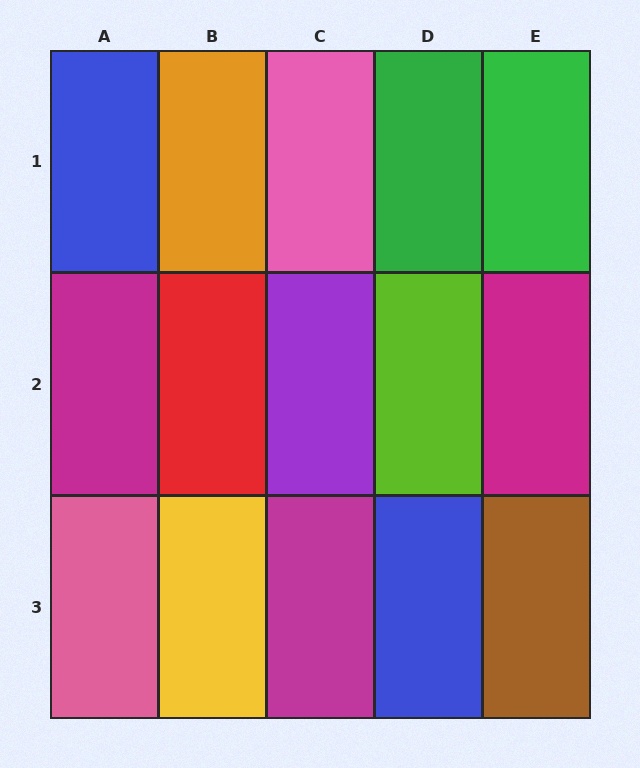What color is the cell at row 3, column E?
Brown.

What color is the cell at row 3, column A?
Pink.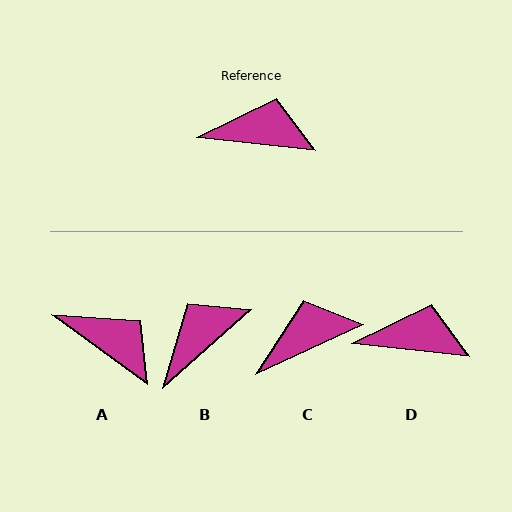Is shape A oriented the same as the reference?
No, it is off by about 30 degrees.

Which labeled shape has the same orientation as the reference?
D.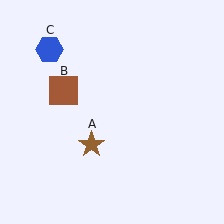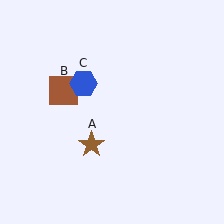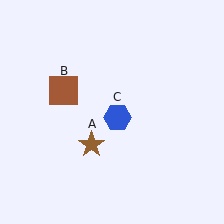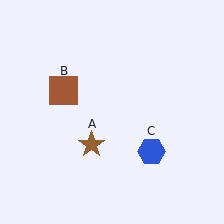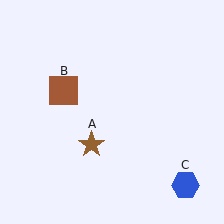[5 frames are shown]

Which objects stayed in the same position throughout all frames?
Brown star (object A) and brown square (object B) remained stationary.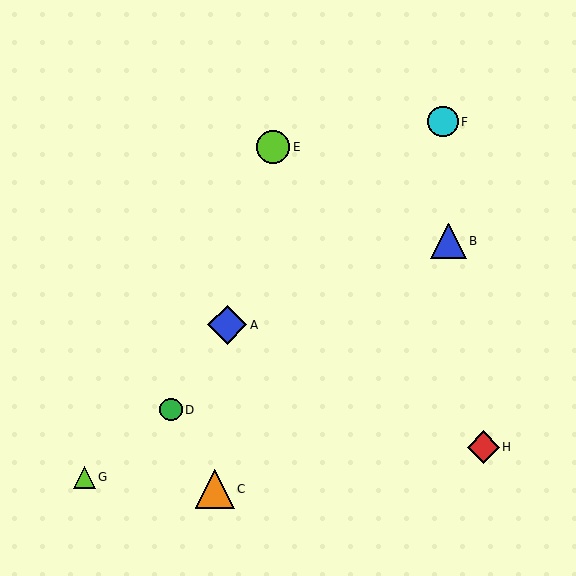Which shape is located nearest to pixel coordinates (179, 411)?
The green circle (labeled D) at (171, 410) is nearest to that location.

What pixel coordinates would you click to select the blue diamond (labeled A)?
Click at (227, 325) to select the blue diamond A.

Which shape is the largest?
The blue diamond (labeled A) is the largest.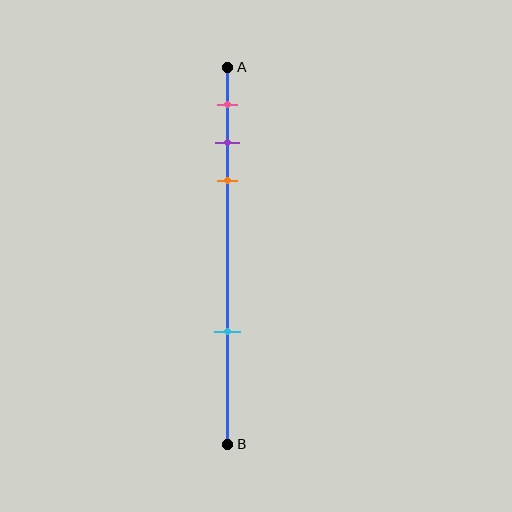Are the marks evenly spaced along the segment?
No, the marks are not evenly spaced.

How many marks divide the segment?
There are 4 marks dividing the segment.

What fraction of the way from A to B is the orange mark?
The orange mark is approximately 30% (0.3) of the way from A to B.